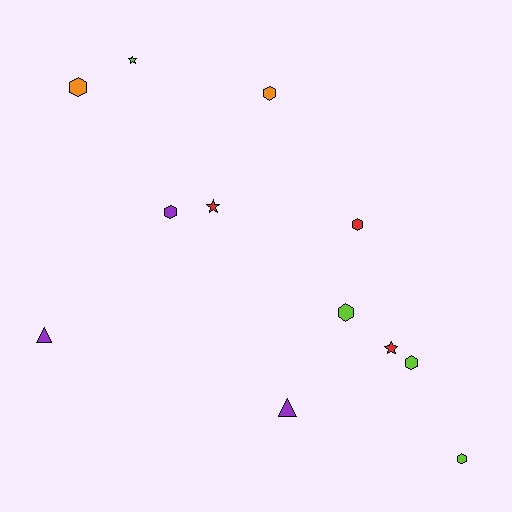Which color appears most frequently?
Lime, with 4 objects.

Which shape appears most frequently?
Hexagon, with 7 objects.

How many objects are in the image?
There are 12 objects.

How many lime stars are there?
There is 1 lime star.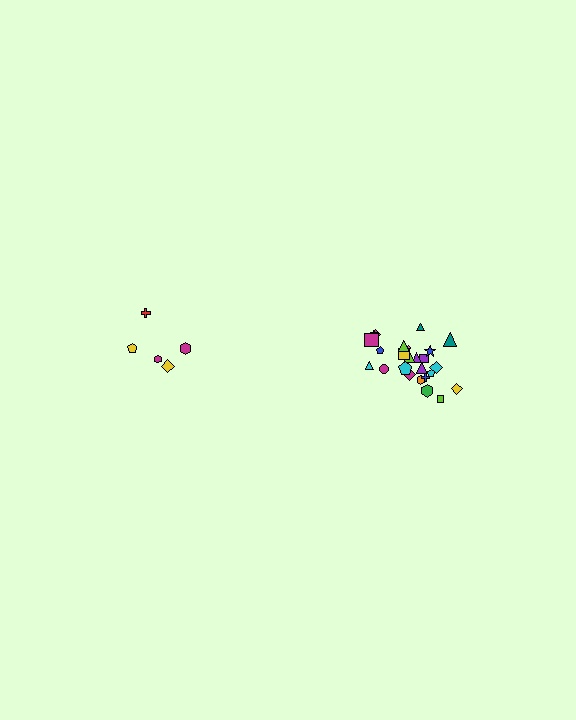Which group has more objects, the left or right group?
The right group.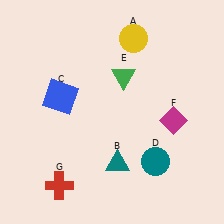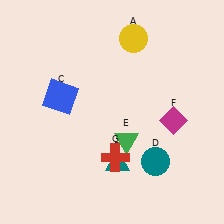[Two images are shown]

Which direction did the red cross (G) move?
The red cross (G) moved right.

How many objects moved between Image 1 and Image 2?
2 objects moved between the two images.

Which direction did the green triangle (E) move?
The green triangle (E) moved down.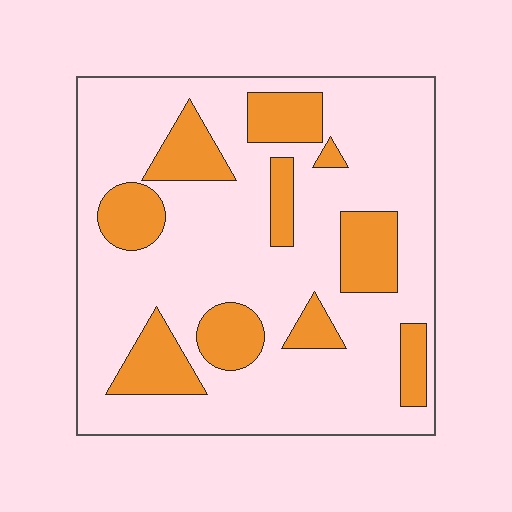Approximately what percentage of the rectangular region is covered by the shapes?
Approximately 25%.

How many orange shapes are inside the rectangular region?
10.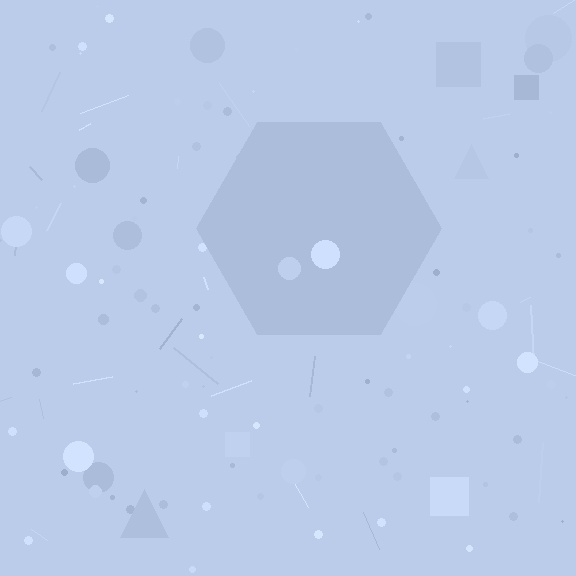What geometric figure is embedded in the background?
A hexagon is embedded in the background.